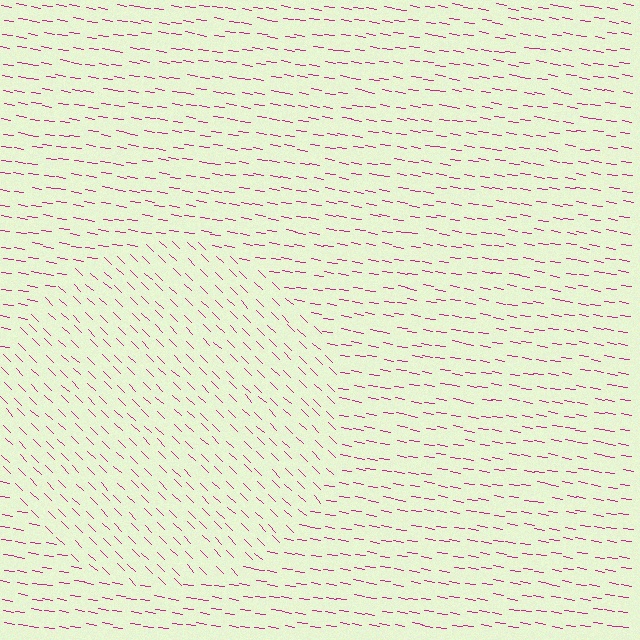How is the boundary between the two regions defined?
The boundary is defined purely by a change in line orientation (approximately 35 degrees difference). All lines are the same color and thickness.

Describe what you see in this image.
The image is filled with small magenta line segments. A circle region in the image has lines oriented differently from the surrounding lines, creating a visible texture boundary.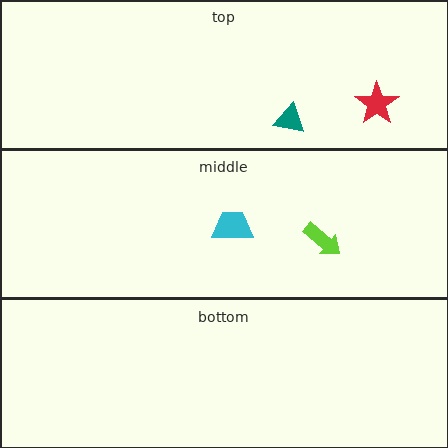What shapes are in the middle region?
The cyan trapezoid, the lime arrow.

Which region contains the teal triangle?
The top region.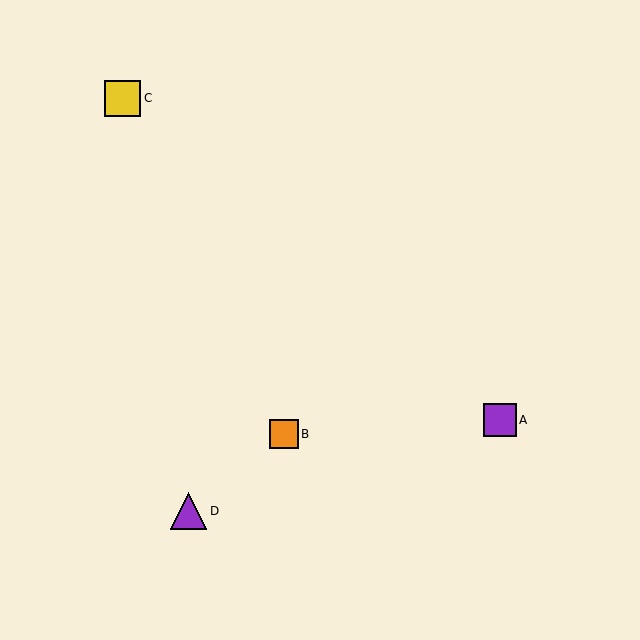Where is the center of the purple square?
The center of the purple square is at (500, 420).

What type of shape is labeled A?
Shape A is a purple square.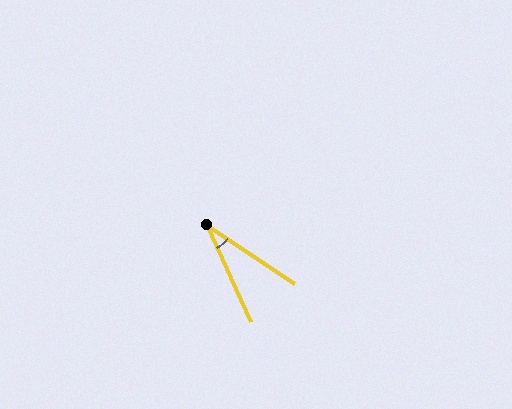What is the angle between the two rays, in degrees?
Approximately 32 degrees.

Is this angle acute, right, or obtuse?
It is acute.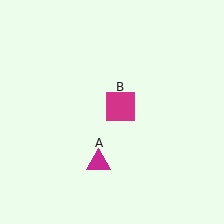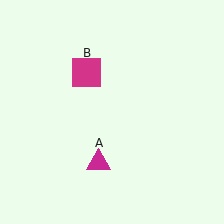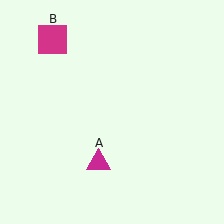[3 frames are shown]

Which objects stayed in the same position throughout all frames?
Magenta triangle (object A) remained stationary.